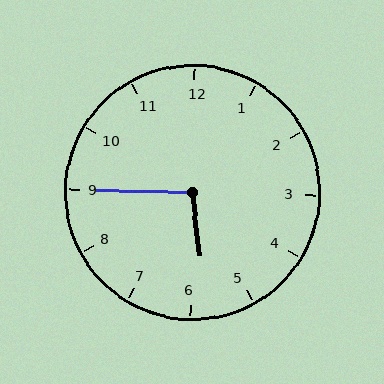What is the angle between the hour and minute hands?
Approximately 98 degrees.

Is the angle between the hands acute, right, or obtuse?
It is obtuse.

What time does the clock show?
5:45.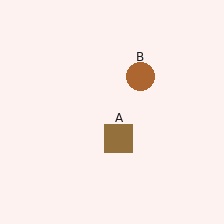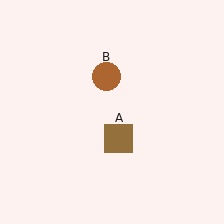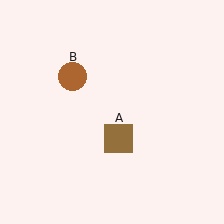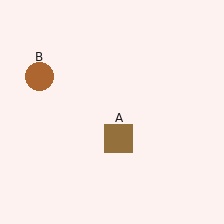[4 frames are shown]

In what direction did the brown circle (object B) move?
The brown circle (object B) moved left.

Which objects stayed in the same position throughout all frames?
Brown square (object A) remained stationary.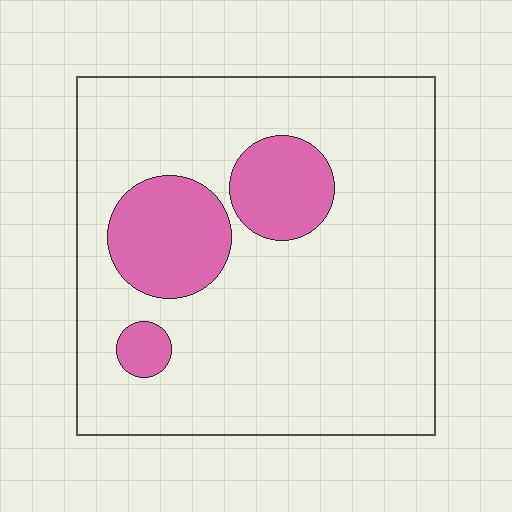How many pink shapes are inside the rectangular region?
3.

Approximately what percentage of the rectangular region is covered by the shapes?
Approximately 20%.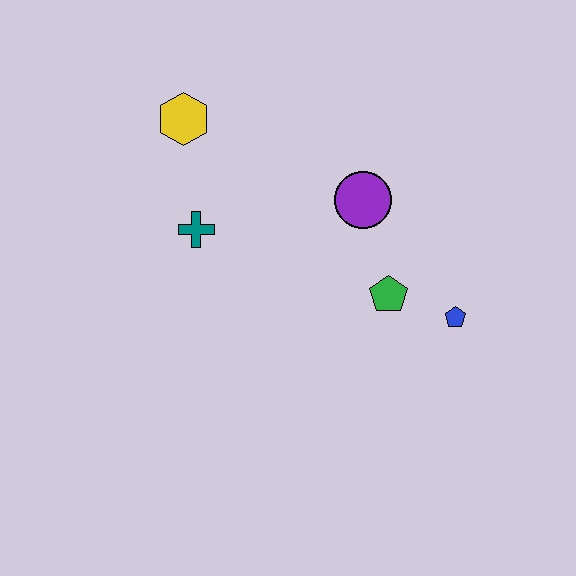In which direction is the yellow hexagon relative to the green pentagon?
The yellow hexagon is to the left of the green pentagon.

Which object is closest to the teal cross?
The yellow hexagon is closest to the teal cross.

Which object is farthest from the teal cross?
The blue pentagon is farthest from the teal cross.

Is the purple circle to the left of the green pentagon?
Yes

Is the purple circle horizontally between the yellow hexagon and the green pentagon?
Yes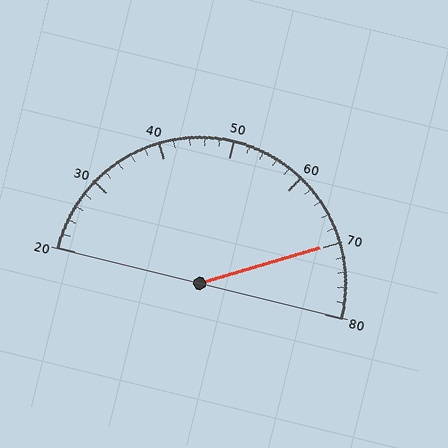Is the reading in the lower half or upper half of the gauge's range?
The reading is in the upper half of the range (20 to 80).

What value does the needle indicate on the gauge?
The needle indicates approximately 70.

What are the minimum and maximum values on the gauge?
The gauge ranges from 20 to 80.